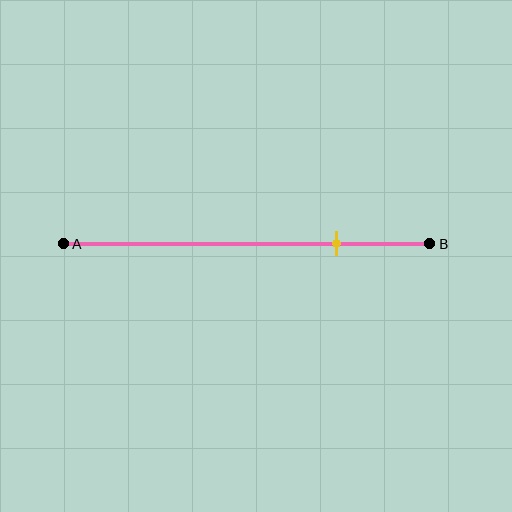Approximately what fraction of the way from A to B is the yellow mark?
The yellow mark is approximately 75% of the way from A to B.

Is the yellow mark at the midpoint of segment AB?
No, the mark is at about 75% from A, not at the 50% midpoint.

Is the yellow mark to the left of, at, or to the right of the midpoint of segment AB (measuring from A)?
The yellow mark is to the right of the midpoint of segment AB.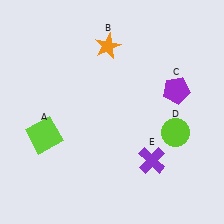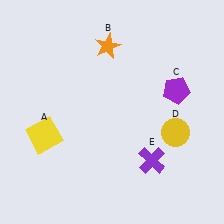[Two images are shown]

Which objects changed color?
A changed from lime to yellow. D changed from lime to yellow.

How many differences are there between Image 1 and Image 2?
There are 2 differences between the two images.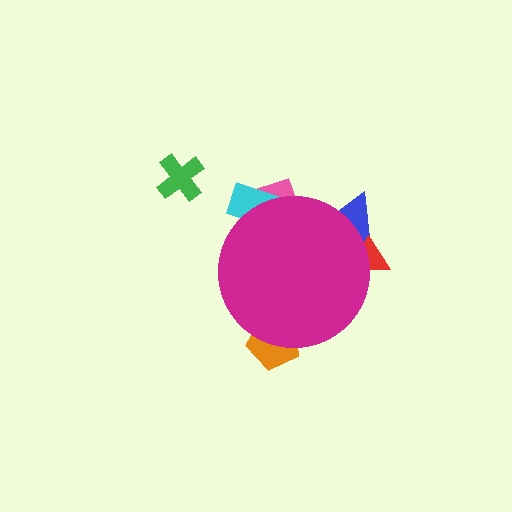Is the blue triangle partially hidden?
Yes, the blue triangle is partially hidden behind the magenta circle.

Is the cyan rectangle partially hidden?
Yes, the cyan rectangle is partially hidden behind the magenta circle.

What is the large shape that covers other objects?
A magenta circle.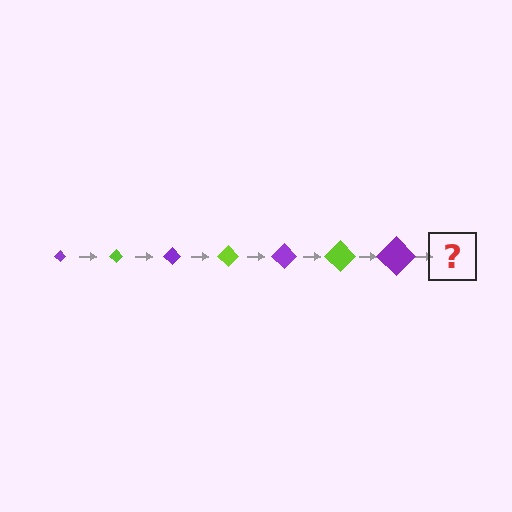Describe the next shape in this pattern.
It should be a lime diamond, larger than the previous one.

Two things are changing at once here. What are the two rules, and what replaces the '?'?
The two rules are that the diamond grows larger each step and the color cycles through purple and lime. The '?' should be a lime diamond, larger than the previous one.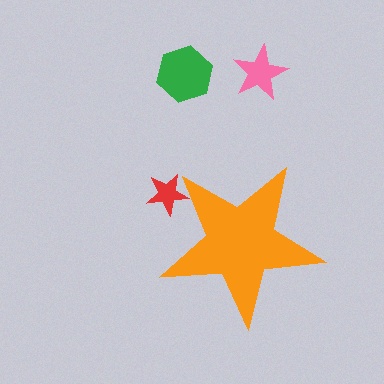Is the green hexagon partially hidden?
No, the green hexagon is fully visible.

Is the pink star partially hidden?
No, the pink star is fully visible.